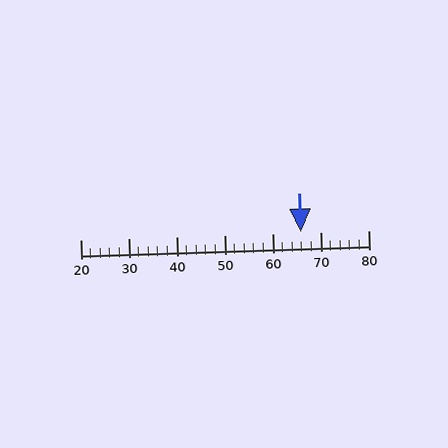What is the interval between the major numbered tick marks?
The major tick marks are spaced 10 units apart.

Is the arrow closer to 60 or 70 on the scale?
The arrow is closer to 70.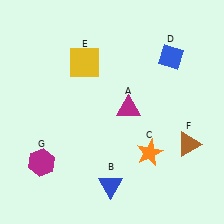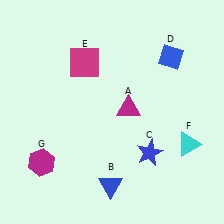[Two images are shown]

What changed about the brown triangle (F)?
In Image 1, F is brown. In Image 2, it changed to cyan.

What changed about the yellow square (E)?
In Image 1, E is yellow. In Image 2, it changed to magenta.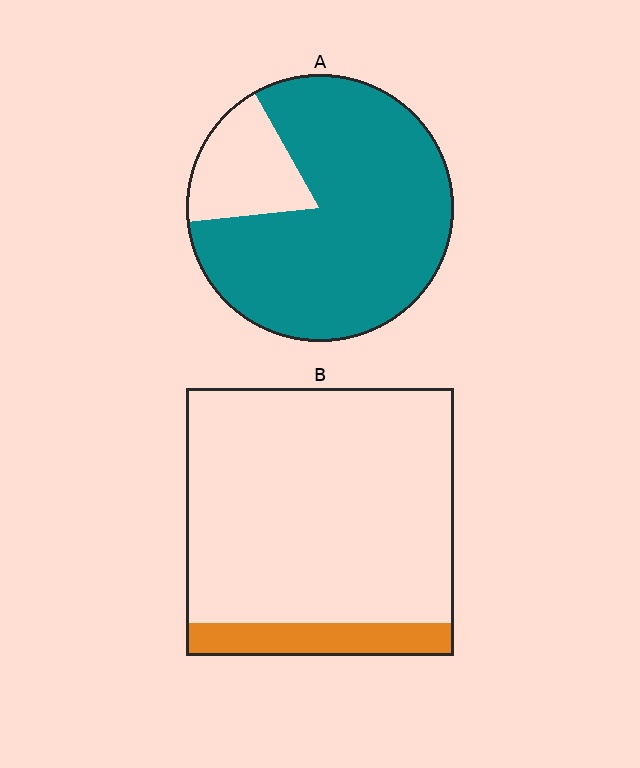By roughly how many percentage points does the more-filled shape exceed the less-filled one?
By roughly 70 percentage points (A over B).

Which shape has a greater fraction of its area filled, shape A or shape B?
Shape A.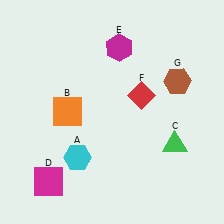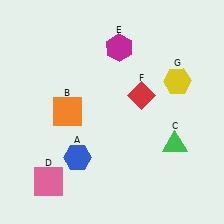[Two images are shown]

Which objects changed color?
A changed from cyan to blue. D changed from magenta to pink. G changed from brown to yellow.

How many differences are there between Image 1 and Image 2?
There are 3 differences between the two images.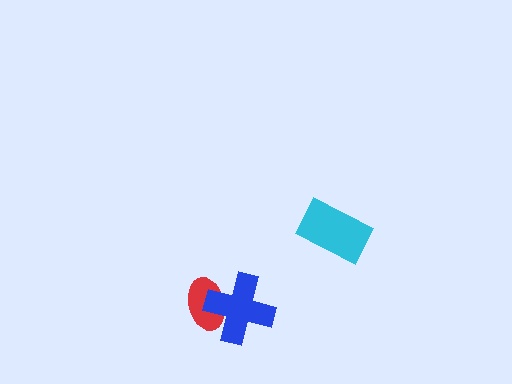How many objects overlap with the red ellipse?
1 object overlaps with the red ellipse.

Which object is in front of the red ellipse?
The blue cross is in front of the red ellipse.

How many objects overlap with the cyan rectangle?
0 objects overlap with the cyan rectangle.